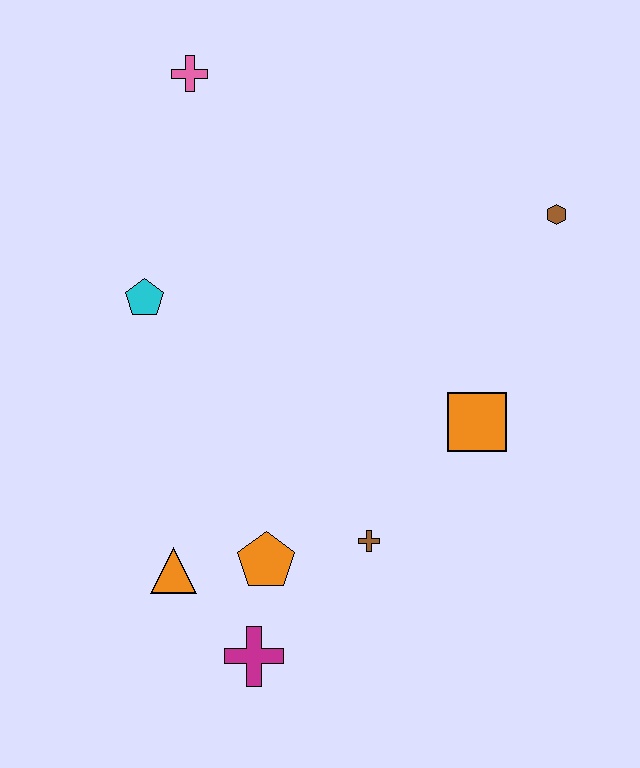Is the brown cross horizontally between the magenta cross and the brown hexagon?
Yes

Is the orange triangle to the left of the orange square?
Yes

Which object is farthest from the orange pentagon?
The pink cross is farthest from the orange pentagon.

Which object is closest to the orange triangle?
The orange pentagon is closest to the orange triangle.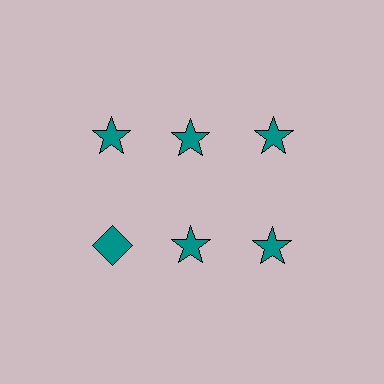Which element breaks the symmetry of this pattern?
The teal diamond in the second row, leftmost column breaks the symmetry. All other shapes are teal stars.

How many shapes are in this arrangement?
There are 6 shapes arranged in a grid pattern.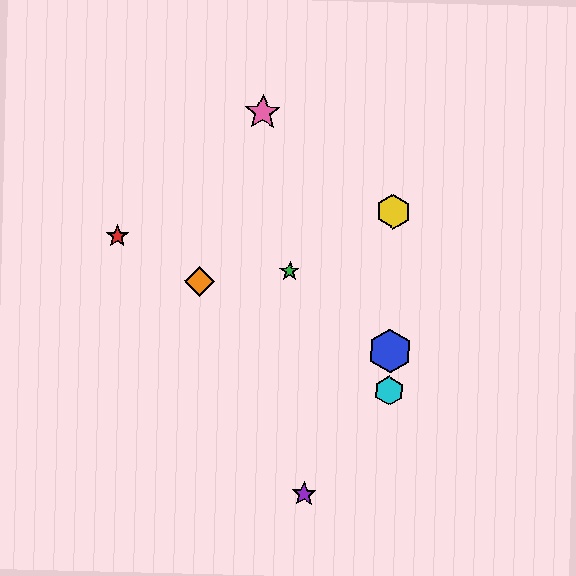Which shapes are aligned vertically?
The blue hexagon, the yellow hexagon, the cyan hexagon are aligned vertically.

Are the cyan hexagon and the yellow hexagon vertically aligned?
Yes, both are at x≈389.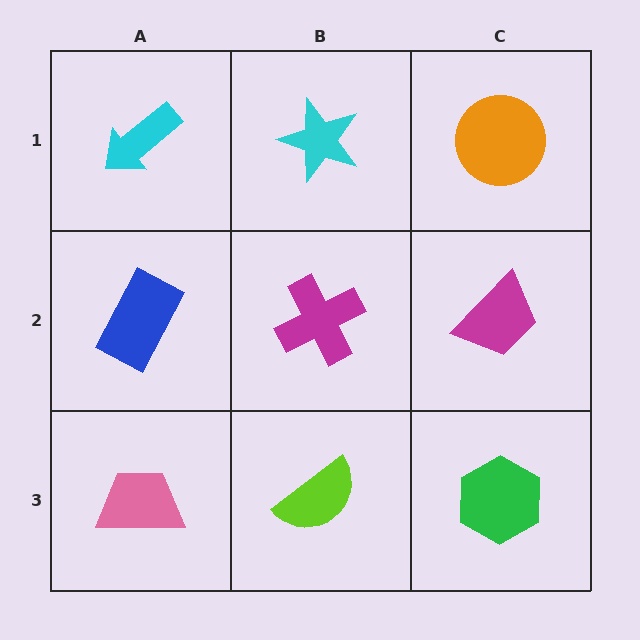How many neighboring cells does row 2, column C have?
3.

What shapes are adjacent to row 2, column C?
An orange circle (row 1, column C), a green hexagon (row 3, column C), a magenta cross (row 2, column B).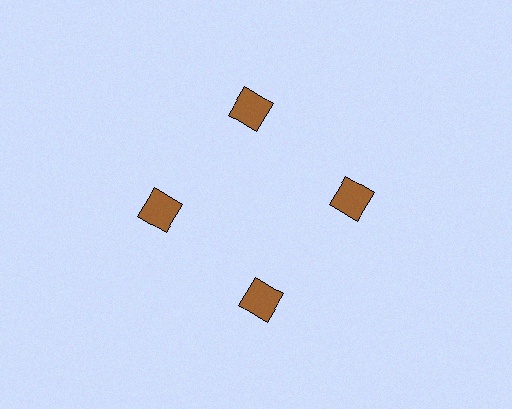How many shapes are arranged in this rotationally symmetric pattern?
There are 4 shapes, arranged in 4 groups of 1.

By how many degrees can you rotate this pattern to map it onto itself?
The pattern maps onto itself every 90 degrees of rotation.